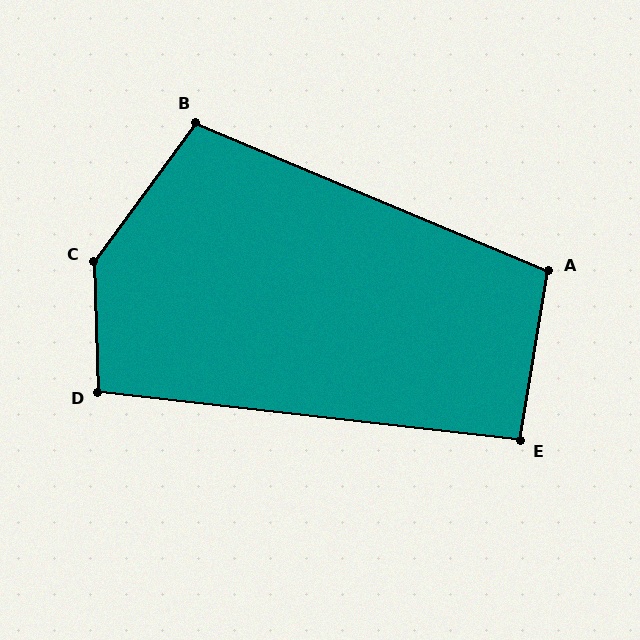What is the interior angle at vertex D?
Approximately 98 degrees (obtuse).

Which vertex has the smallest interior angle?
E, at approximately 93 degrees.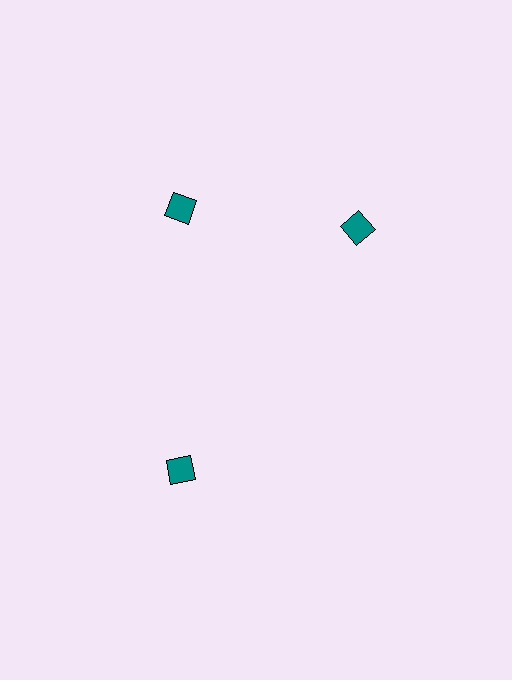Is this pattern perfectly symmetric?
No. The 3 teal diamonds are arranged in a ring, but one element near the 3 o'clock position is rotated out of alignment along the ring, breaking the 3-fold rotational symmetry.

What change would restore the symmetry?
The symmetry would be restored by rotating it back into even spacing with its neighbors so that all 3 diamonds sit at equal angles and equal distance from the center.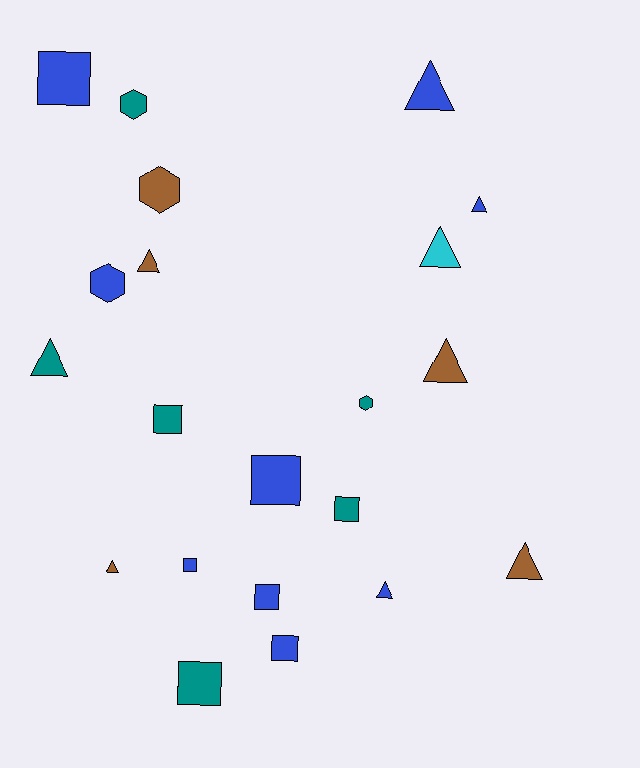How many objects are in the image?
There are 21 objects.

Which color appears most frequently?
Blue, with 9 objects.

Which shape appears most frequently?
Triangle, with 9 objects.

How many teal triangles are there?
There is 1 teal triangle.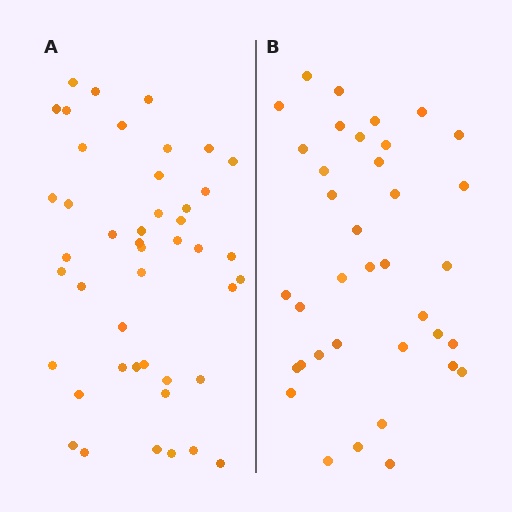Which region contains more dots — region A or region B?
Region A (the left region) has more dots.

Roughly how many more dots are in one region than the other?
Region A has roughly 8 or so more dots than region B.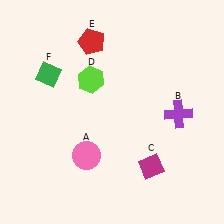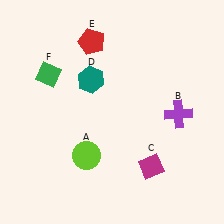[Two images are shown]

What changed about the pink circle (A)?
In Image 1, A is pink. In Image 2, it changed to lime.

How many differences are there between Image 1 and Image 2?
There are 2 differences between the two images.